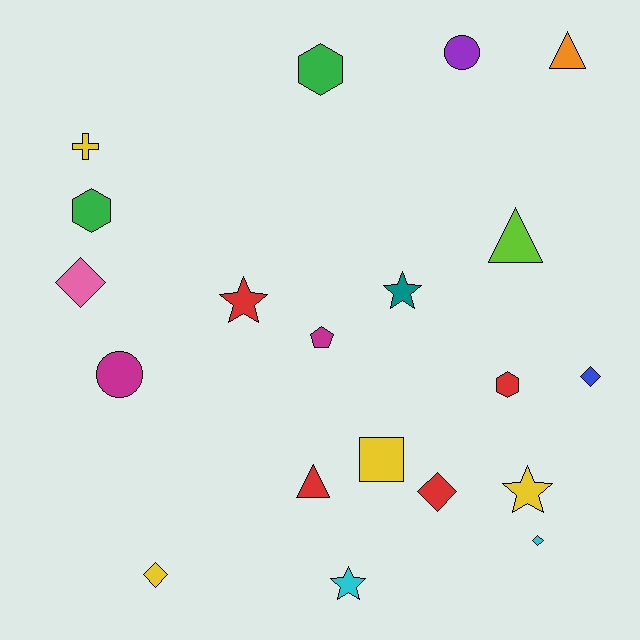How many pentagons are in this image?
There is 1 pentagon.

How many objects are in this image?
There are 20 objects.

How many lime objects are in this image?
There is 1 lime object.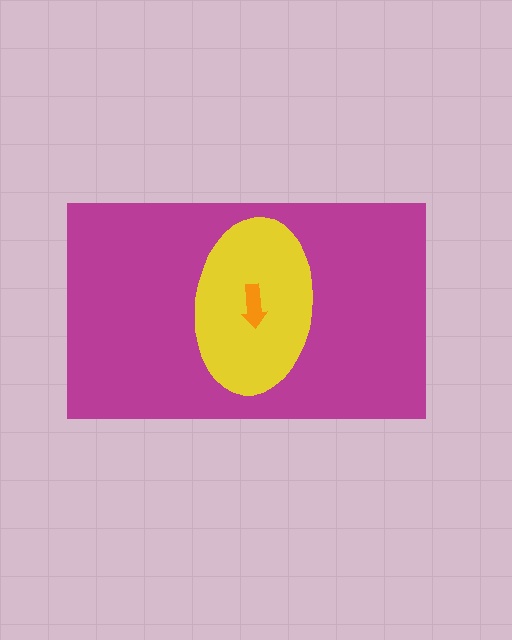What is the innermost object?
The orange arrow.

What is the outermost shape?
The magenta rectangle.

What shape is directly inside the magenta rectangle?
The yellow ellipse.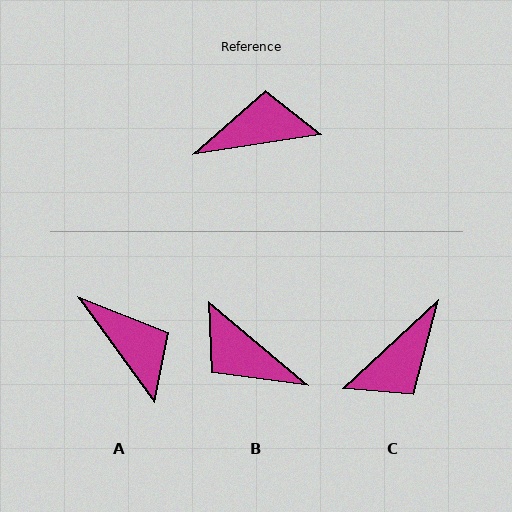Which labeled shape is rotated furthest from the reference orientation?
C, about 146 degrees away.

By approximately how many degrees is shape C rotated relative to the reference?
Approximately 146 degrees clockwise.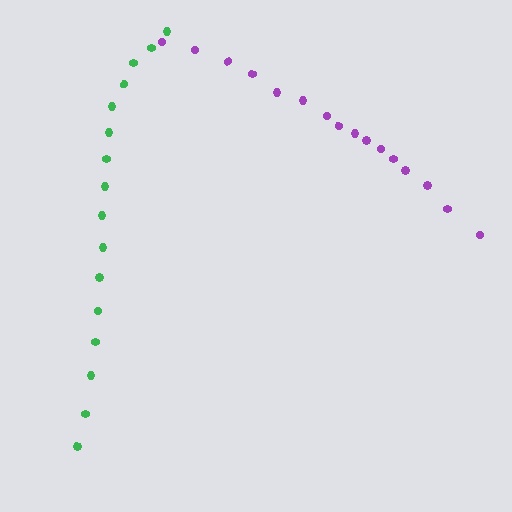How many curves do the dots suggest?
There are 2 distinct paths.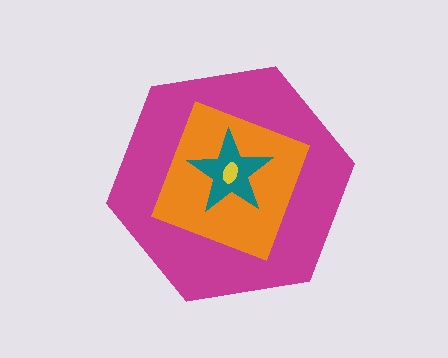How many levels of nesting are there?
4.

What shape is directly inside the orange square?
The teal star.